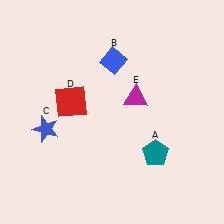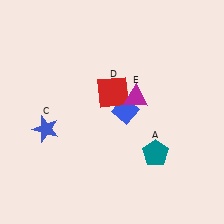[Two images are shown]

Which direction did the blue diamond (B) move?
The blue diamond (B) moved down.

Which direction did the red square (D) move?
The red square (D) moved right.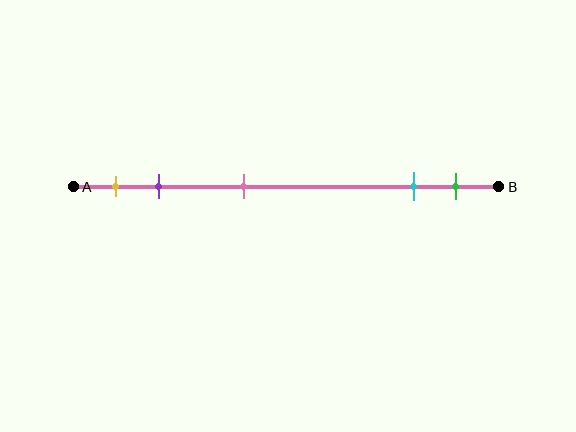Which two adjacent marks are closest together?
The cyan and green marks are the closest adjacent pair.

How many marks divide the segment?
There are 5 marks dividing the segment.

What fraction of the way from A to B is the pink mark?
The pink mark is approximately 40% (0.4) of the way from A to B.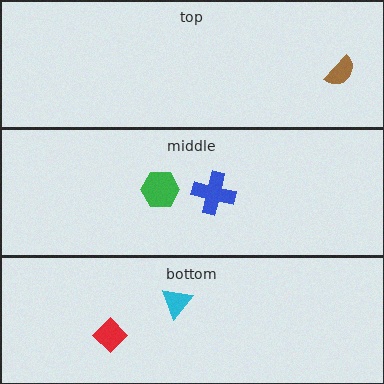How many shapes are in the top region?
1.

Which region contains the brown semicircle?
The top region.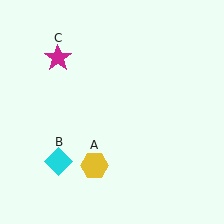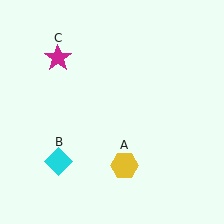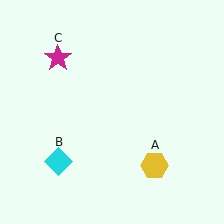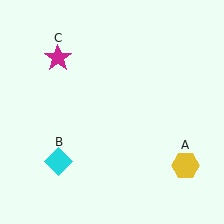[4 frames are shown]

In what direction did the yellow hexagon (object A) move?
The yellow hexagon (object A) moved right.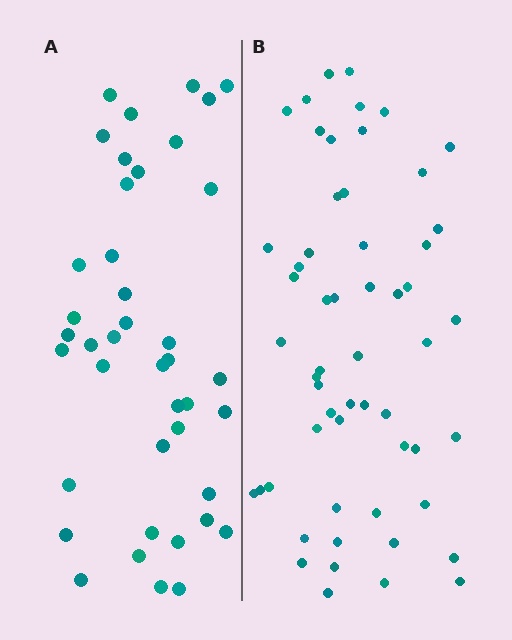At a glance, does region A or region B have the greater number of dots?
Region B (the right region) has more dots.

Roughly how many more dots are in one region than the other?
Region B has approximately 15 more dots than region A.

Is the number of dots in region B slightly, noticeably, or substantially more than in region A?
Region B has noticeably more, but not dramatically so. The ratio is roughly 1.4 to 1.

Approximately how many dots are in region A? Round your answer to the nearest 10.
About 40 dots. (The exact count is 41, which rounds to 40.)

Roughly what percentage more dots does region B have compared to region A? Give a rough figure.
About 35% more.